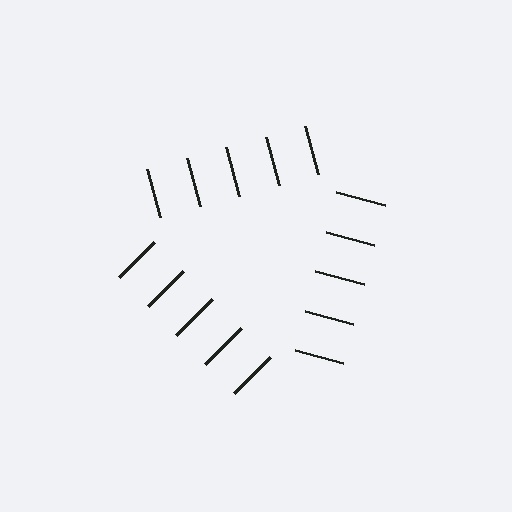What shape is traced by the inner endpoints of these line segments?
An illusory triangle — the line segments terminate on its edges but no continuous stroke is drawn.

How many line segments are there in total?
15 — 5 along each of the 3 edges.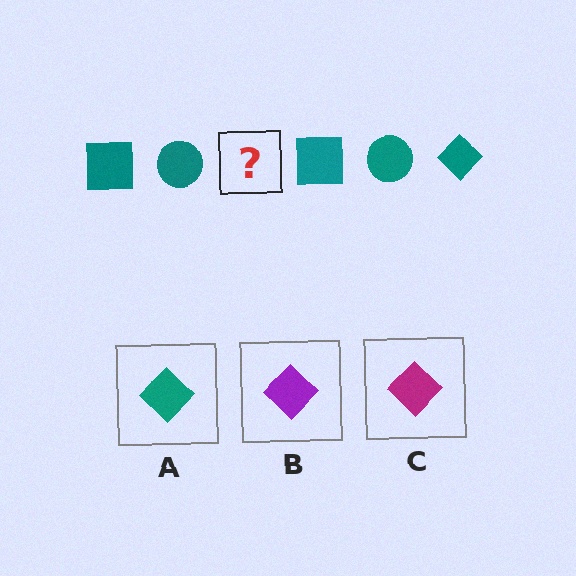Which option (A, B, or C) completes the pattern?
A.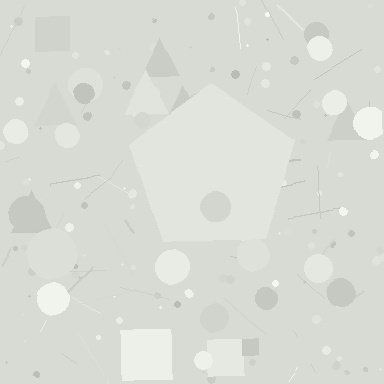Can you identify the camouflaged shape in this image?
The camouflaged shape is a pentagon.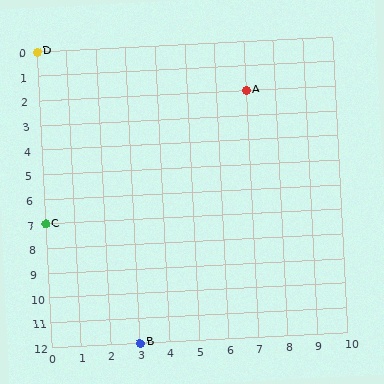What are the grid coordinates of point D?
Point D is at grid coordinates (0, 0).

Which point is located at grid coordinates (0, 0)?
Point D is at (0, 0).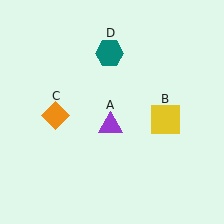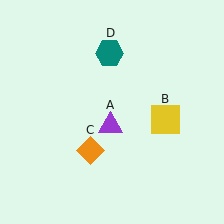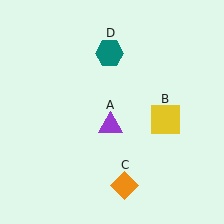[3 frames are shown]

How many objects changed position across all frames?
1 object changed position: orange diamond (object C).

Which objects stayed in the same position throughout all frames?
Purple triangle (object A) and yellow square (object B) and teal hexagon (object D) remained stationary.